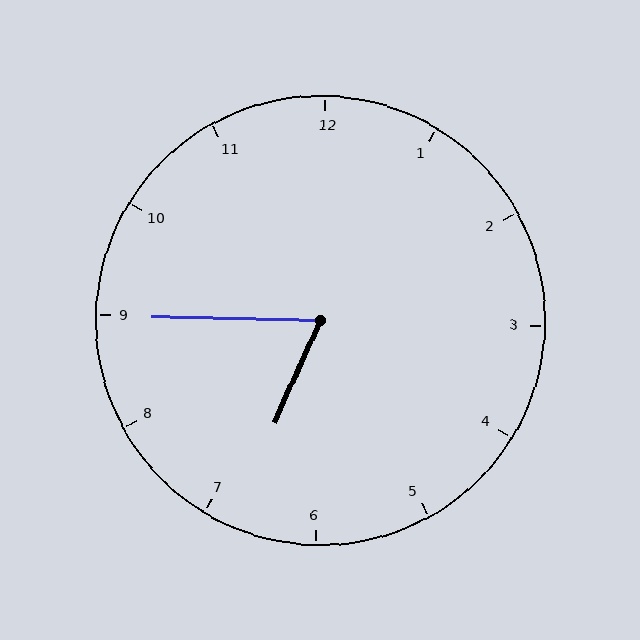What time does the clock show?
6:45.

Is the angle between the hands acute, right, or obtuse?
It is acute.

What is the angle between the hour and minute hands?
Approximately 68 degrees.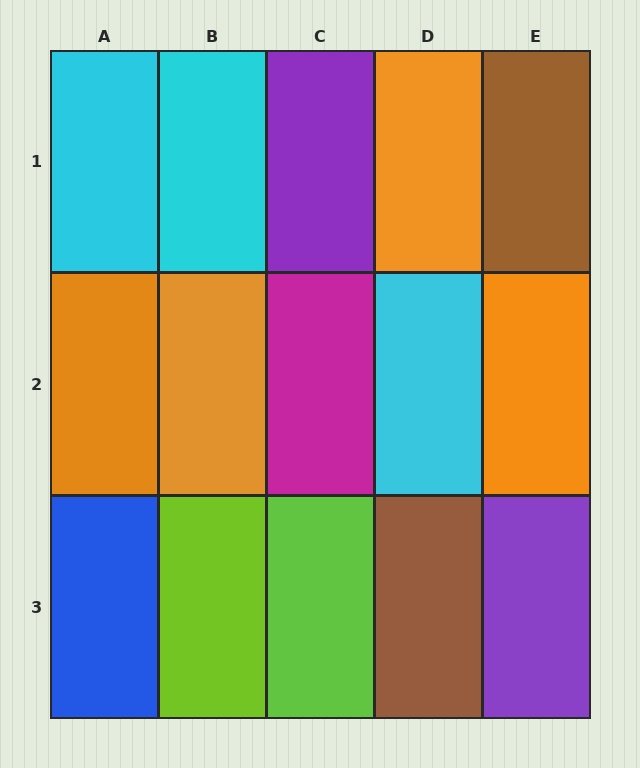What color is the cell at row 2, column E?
Orange.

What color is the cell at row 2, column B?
Orange.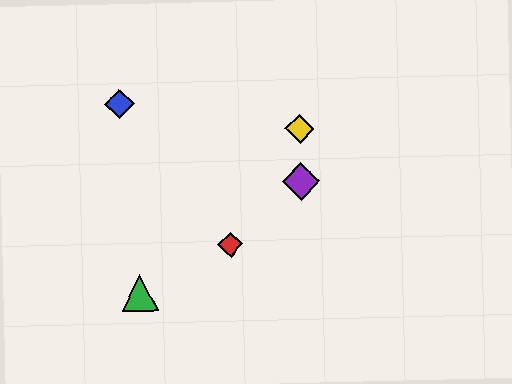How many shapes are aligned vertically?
2 shapes (the yellow diamond, the purple diamond) are aligned vertically.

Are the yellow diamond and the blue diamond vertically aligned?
No, the yellow diamond is at x≈300 and the blue diamond is at x≈119.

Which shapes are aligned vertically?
The yellow diamond, the purple diamond are aligned vertically.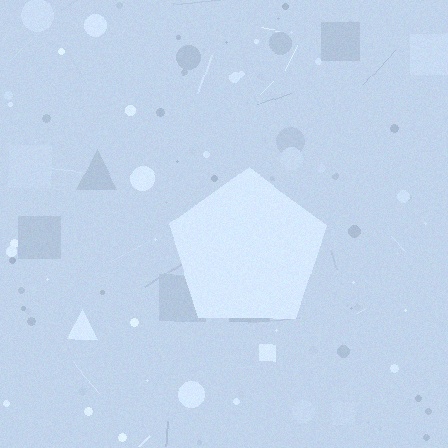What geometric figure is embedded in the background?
A pentagon is embedded in the background.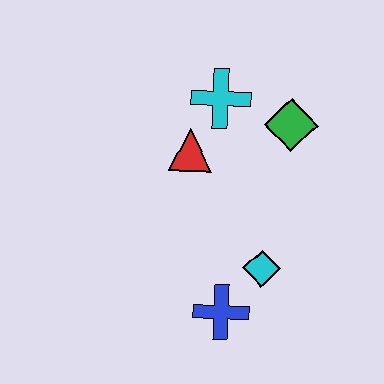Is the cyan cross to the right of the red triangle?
Yes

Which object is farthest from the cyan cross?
The blue cross is farthest from the cyan cross.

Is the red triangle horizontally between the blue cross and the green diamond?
No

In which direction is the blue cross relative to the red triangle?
The blue cross is below the red triangle.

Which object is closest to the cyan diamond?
The blue cross is closest to the cyan diamond.